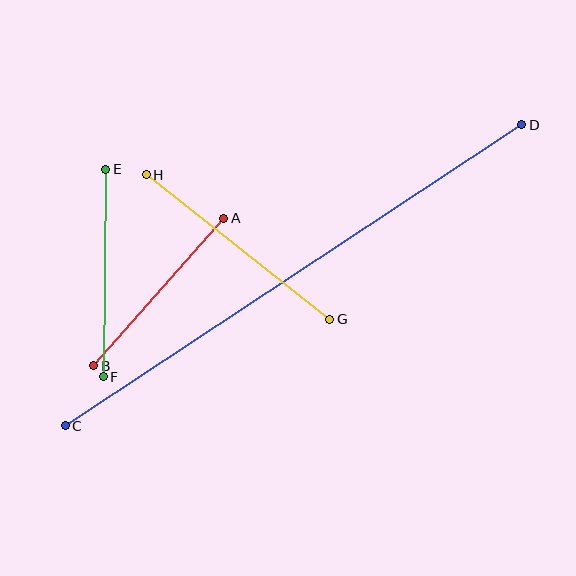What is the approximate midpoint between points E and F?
The midpoint is at approximately (105, 273) pixels.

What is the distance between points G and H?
The distance is approximately 233 pixels.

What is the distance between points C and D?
The distance is approximately 546 pixels.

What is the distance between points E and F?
The distance is approximately 208 pixels.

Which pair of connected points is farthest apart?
Points C and D are farthest apart.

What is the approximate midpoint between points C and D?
The midpoint is at approximately (293, 275) pixels.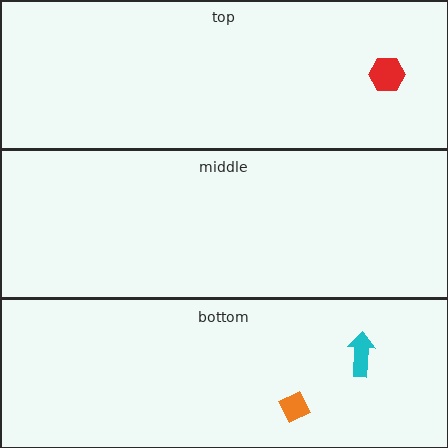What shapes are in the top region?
The red hexagon.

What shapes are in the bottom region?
The cyan arrow, the orange diamond.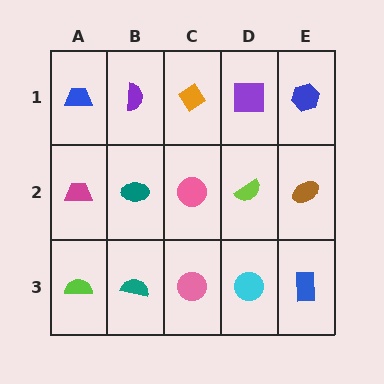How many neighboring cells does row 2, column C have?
4.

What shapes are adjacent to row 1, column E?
A brown ellipse (row 2, column E), a purple square (row 1, column D).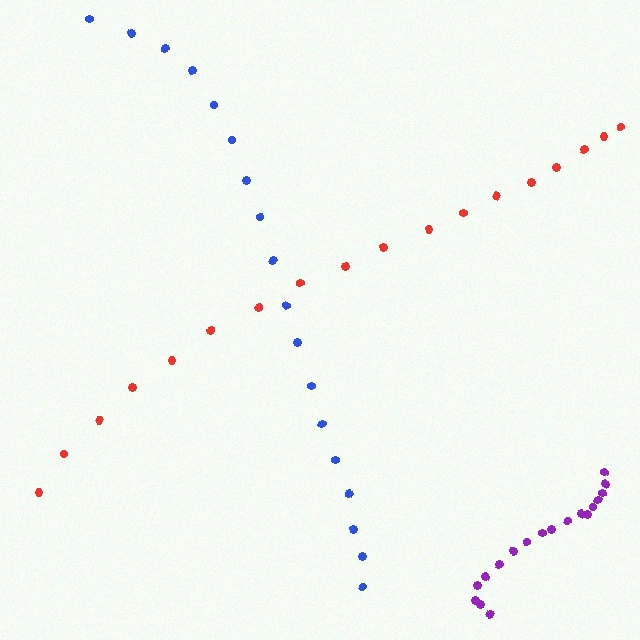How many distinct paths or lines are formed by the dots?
There are 3 distinct paths.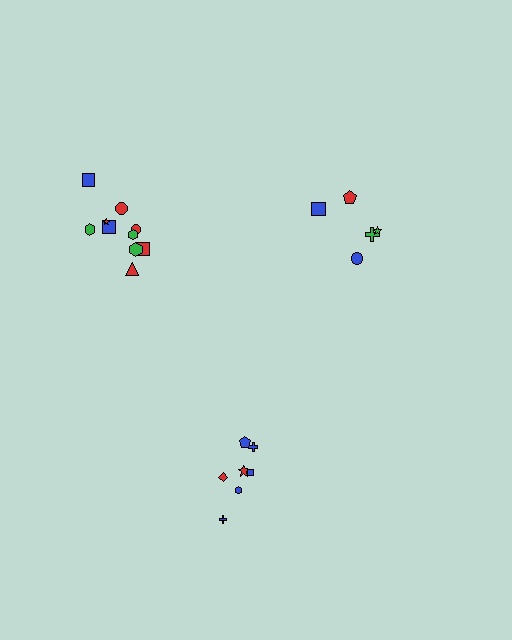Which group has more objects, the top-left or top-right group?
The top-left group.